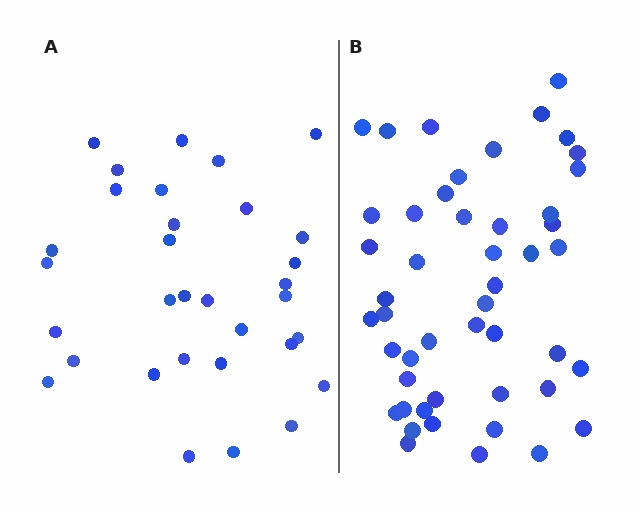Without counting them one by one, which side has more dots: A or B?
Region B (the right region) has more dots.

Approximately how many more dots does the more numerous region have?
Region B has approximately 15 more dots than region A.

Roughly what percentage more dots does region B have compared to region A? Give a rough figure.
About 50% more.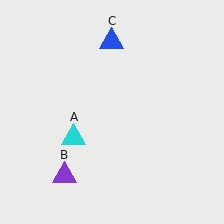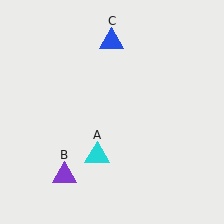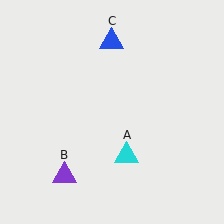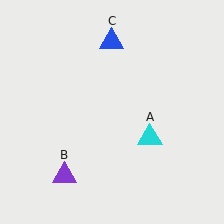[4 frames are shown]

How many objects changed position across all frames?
1 object changed position: cyan triangle (object A).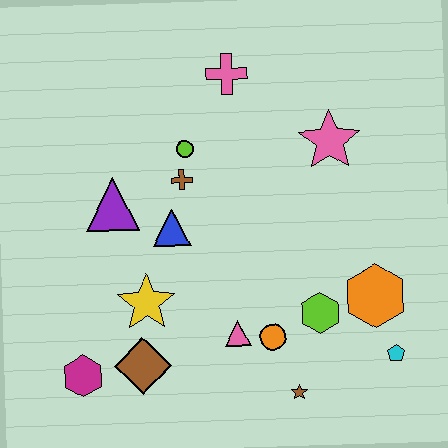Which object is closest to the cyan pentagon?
The orange hexagon is closest to the cyan pentagon.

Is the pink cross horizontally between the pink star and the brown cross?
Yes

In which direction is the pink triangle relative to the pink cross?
The pink triangle is below the pink cross.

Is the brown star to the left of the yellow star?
No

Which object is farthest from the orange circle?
The pink cross is farthest from the orange circle.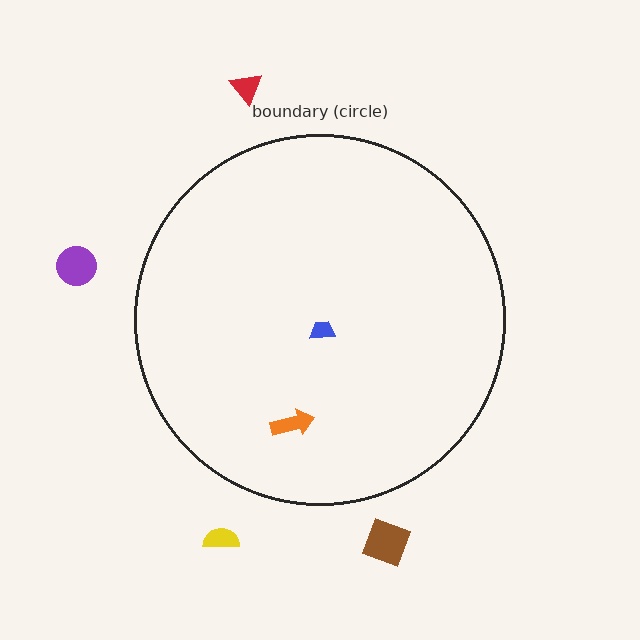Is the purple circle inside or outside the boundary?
Outside.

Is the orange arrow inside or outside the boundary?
Inside.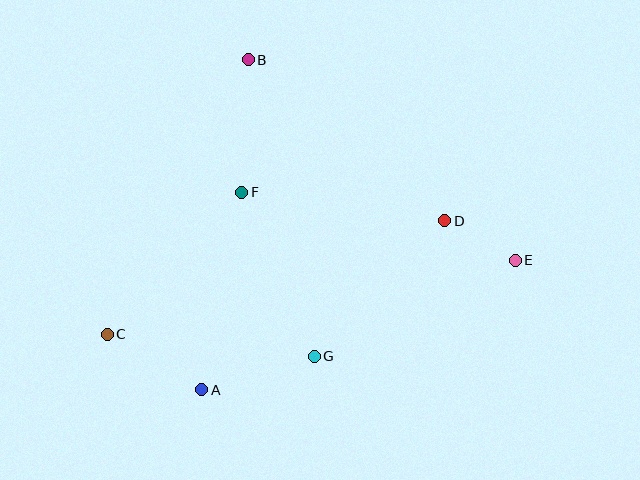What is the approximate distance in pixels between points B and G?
The distance between B and G is approximately 304 pixels.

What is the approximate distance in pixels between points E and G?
The distance between E and G is approximately 223 pixels.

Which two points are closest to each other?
Points D and E are closest to each other.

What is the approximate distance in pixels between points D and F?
The distance between D and F is approximately 205 pixels.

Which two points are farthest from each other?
Points C and E are farthest from each other.